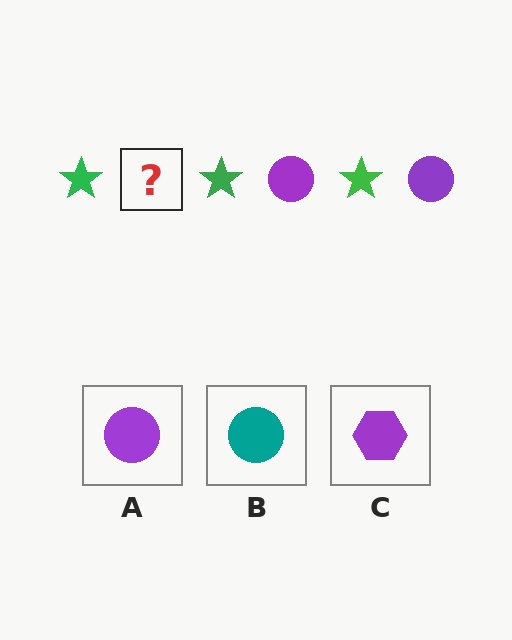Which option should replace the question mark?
Option A.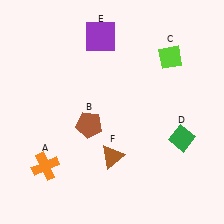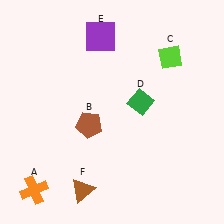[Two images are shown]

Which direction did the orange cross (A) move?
The orange cross (A) moved down.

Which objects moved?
The objects that moved are: the orange cross (A), the green diamond (D), the brown triangle (F).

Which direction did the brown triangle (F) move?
The brown triangle (F) moved down.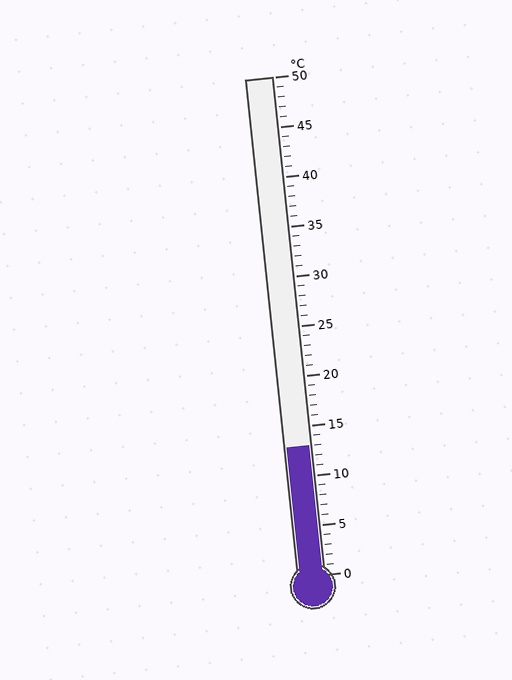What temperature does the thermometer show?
The thermometer shows approximately 13°C.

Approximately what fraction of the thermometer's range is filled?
The thermometer is filled to approximately 25% of its range.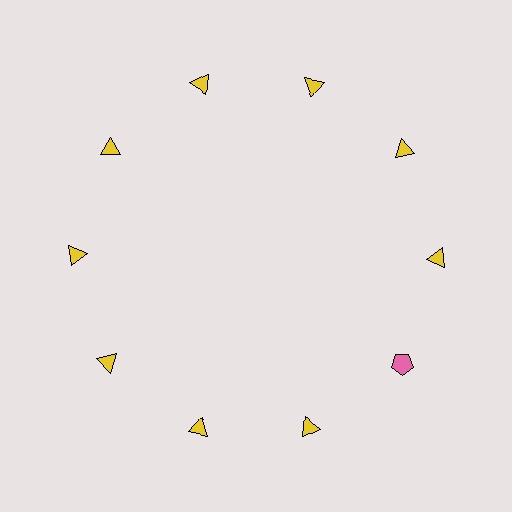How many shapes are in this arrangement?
There are 10 shapes arranged in a ring pattern.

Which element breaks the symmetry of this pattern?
The pink pentagon at roughly the 4 o'clock position breaks the symmetry. All other shapes are yellow triangles.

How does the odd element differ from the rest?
It differs in both color (pink instead of yellow) and shape (pentagon instead of triangle).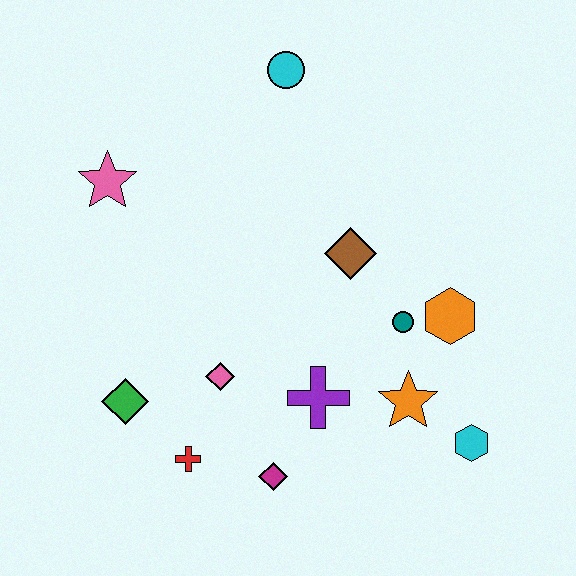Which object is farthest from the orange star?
The pink star is farthest from the orange star.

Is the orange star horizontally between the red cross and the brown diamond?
No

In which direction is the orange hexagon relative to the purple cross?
The orange hexagon is to the right of the purple cross.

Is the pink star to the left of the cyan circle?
Yes